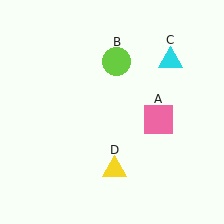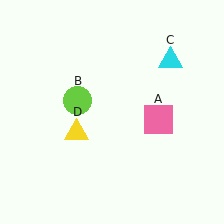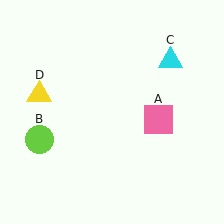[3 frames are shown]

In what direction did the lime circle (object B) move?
The lime circle (object B) moved down and to the left.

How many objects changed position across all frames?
2 objects changed position: lime circle (object B), yellow triangle (object D).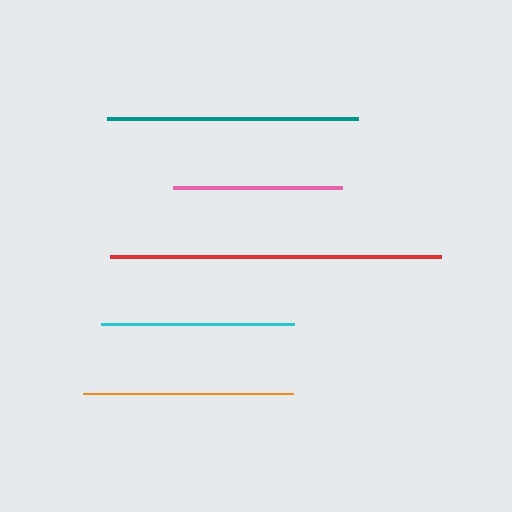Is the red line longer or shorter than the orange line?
The red line is longer than the orange line.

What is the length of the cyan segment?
The cyan segment is approximately 193 pixels long.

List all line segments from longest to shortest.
From longest to shortest: red, teal, orange, cyan, pink.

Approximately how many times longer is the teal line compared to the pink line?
The teal line is approximately 1.5 times the length of the pink line.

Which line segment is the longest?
The red line is the longest at approximately 331 pixels.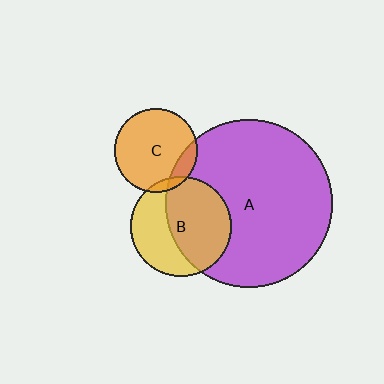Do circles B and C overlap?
Yes.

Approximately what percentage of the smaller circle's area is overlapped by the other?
Approximately 5%.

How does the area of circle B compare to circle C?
Approximately 1.4 times.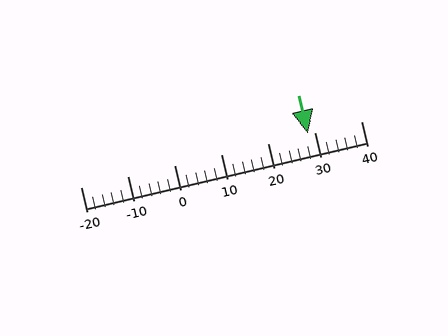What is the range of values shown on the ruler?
The ruler shows values from -20 to 40.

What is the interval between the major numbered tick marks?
The major tick marks are spaced 10 units apart.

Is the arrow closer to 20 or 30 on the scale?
The arrow is closer to 30.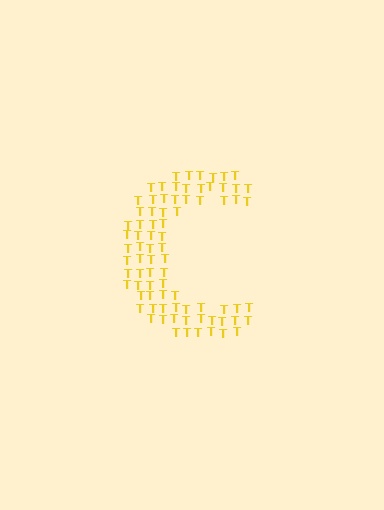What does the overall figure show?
The overall figure shows the letter C.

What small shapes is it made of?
It is made of small letter T's.